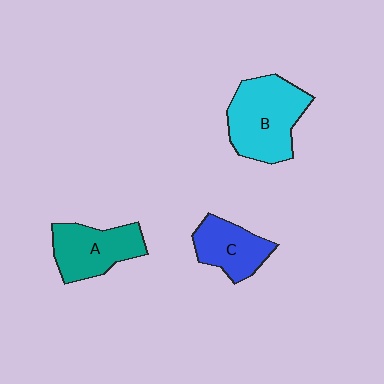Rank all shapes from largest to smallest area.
From largest to smallest: B (cyan), A (teal), C (blue).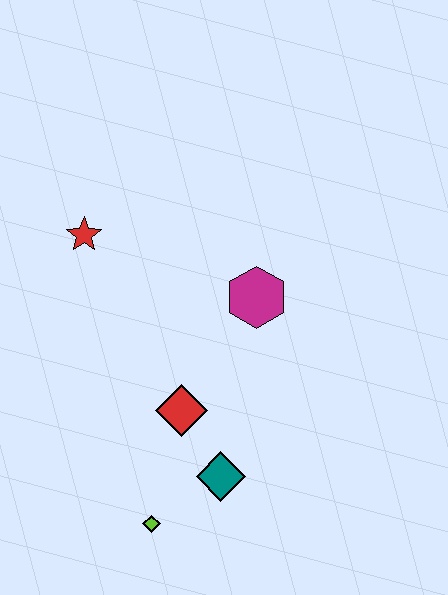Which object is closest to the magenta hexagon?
The red diamond is closest to the magenta hexagon.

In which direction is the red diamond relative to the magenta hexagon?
The red diamond is below the magenta hexagon.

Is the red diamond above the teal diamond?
Yes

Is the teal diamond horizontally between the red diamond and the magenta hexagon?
Yes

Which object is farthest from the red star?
The lime diamond is farthest from the red star.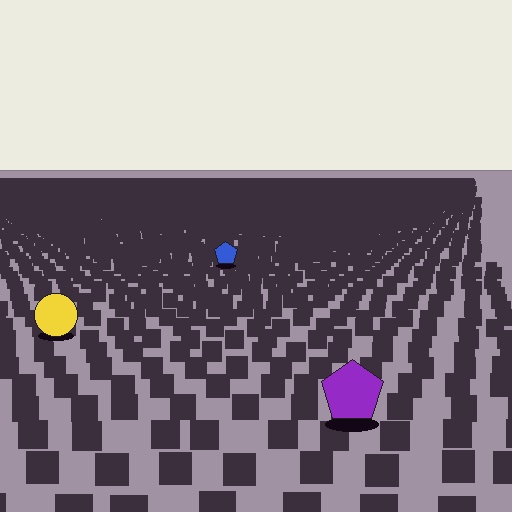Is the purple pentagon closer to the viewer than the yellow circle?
Yes. The purple pentagon is closer — you can tell from the texture gradient: the ground texture is coarser near it.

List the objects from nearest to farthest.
From nearest to farthest: the purple pentagon, the yellow circle, the blue pentagon.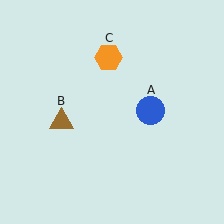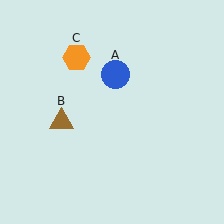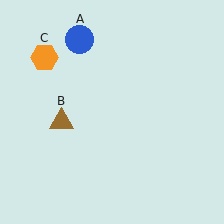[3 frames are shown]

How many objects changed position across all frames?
2 objects changed position: blue circle (object A), orange hexagon (object C).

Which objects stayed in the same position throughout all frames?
Brown triangle (object B) remained stationary.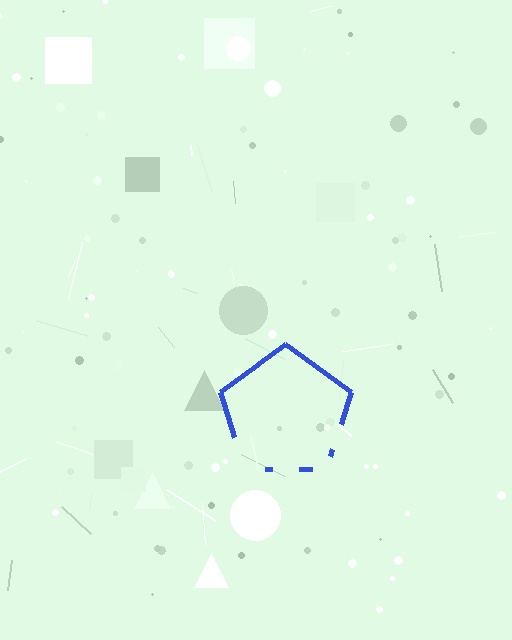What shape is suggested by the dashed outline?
The dashed outline suggests a pentagon.